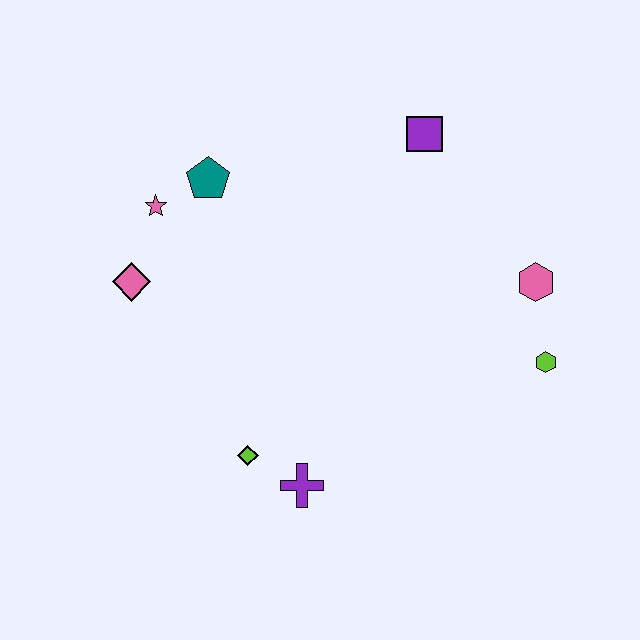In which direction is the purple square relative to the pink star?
The purple square is to the right of the pink star.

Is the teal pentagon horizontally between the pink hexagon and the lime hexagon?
No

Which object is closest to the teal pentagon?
The pink star is closest to the teal pentagon.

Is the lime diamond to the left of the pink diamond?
No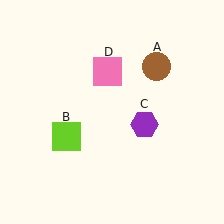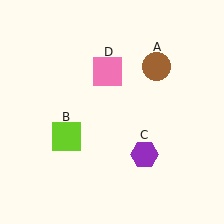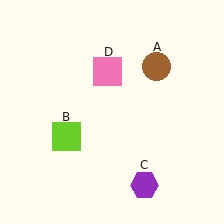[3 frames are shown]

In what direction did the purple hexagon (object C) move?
The purple hexagon (object C) moved down.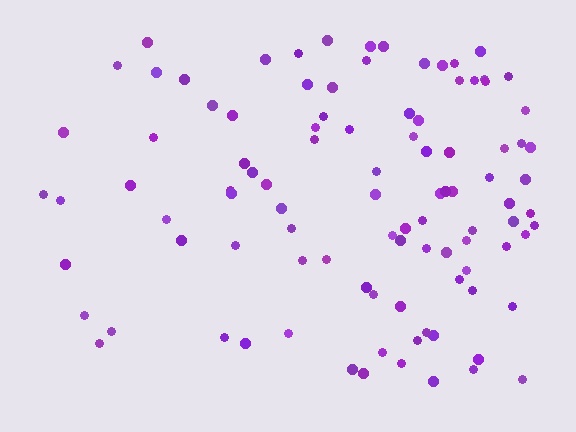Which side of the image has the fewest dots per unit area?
The left.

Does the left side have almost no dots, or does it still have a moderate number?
Still a moderate number, just noticeably fewer than the right.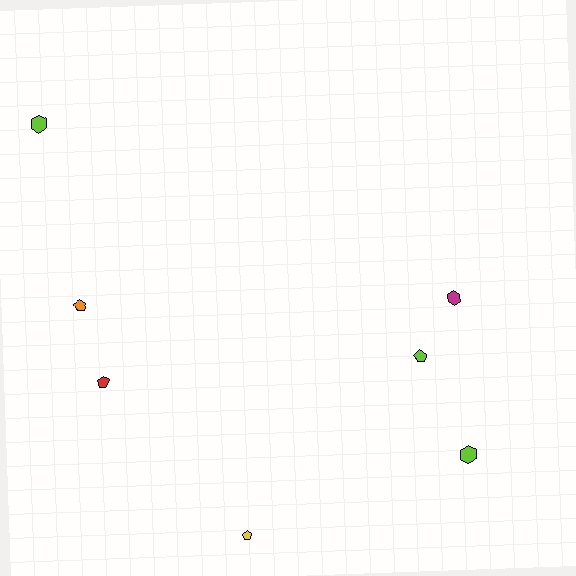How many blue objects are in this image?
There are no blue objects.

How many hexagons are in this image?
There are 3 hexagons.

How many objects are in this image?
There are 7 objects.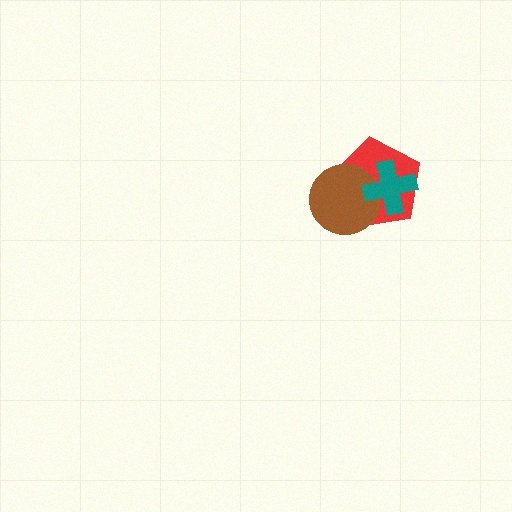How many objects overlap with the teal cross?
2 objects overlap with the teal cross.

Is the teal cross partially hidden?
No, no other shape covers it.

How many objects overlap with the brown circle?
2 objects overlap with the brown circle.